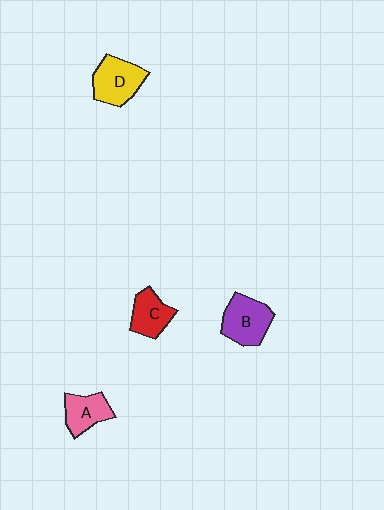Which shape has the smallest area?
Shape C (red).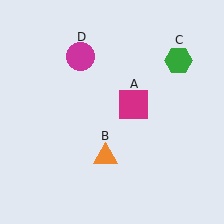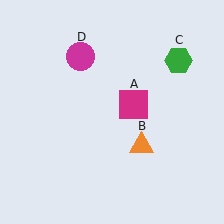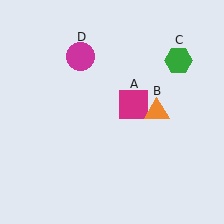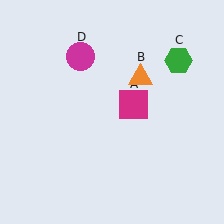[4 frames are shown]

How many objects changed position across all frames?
1 object changed position: orange triangle (object B).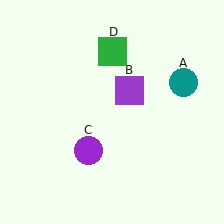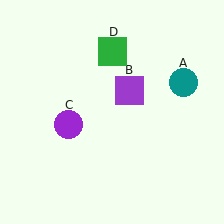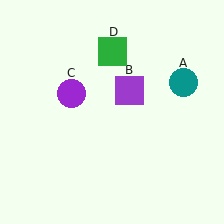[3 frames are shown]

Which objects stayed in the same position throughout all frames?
Teal circle (object A) and purple square (object B) and green square (object D) remained stationary.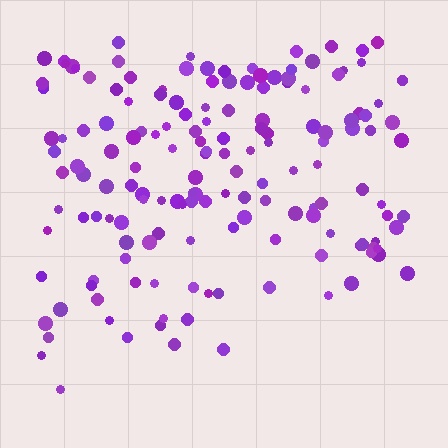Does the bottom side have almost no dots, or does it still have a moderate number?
Still a moderate number, just noticeably fewer than the top.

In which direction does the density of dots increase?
From bottom to top, with the top side densest.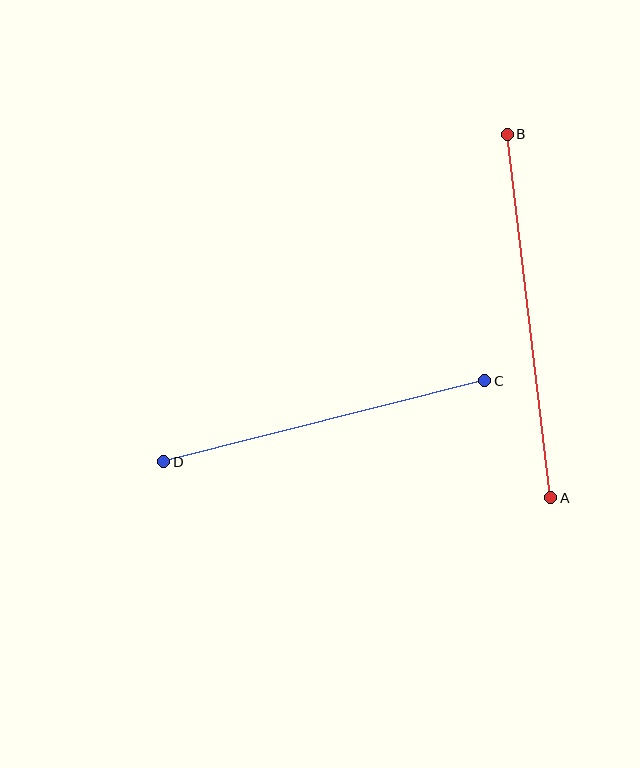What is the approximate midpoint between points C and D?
The midpoint is at approximately (324, 421) pixels.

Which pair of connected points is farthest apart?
Points A and B are farthest apart.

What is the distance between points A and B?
The distance is approximately 366 pixels.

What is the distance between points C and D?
The distance is approximately 331 pixels.